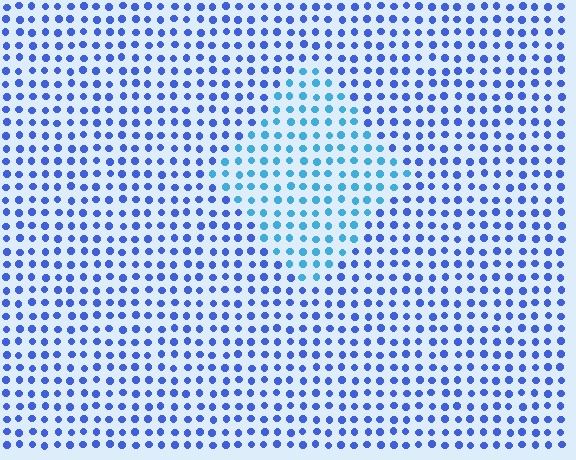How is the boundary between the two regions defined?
The boundary is defined purely by a slight shift in hue (about 31 degrees). Spacing, size, and orientation are identical on both sides.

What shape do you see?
I see a diamond.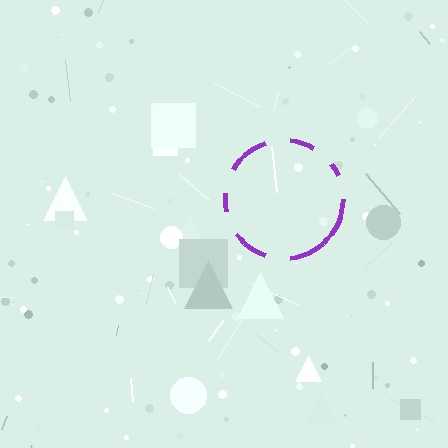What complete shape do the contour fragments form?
The contour fragments form a circle.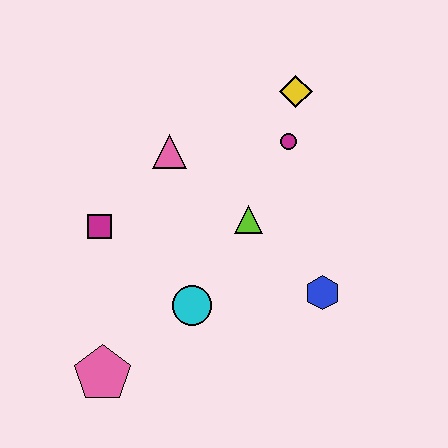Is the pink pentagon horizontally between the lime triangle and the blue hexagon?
No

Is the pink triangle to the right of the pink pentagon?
Yes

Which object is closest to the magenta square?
The pink triangle is closest to the magenta square.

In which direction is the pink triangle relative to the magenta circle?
The pink triangle is to the left of the magenta circle.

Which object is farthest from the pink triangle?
The pink pentagon is farthest from the pink triangle.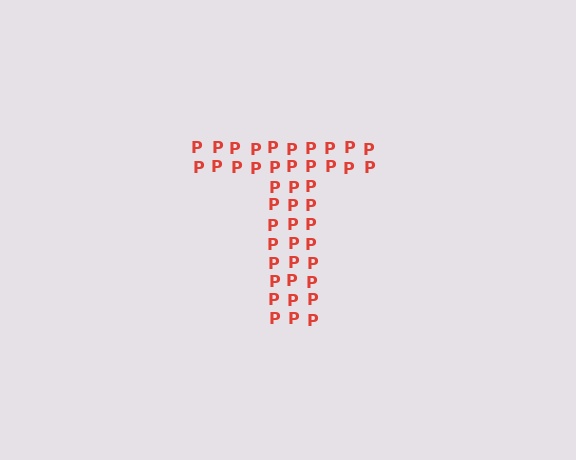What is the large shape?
The large shape is the letter T.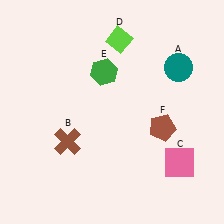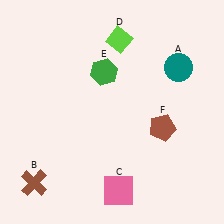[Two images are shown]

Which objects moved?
The objects that moved are: the brown cross (B), the pink square (C).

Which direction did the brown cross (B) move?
The brown cross (B) moved down.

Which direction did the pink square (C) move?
The pink square (C) moved left.